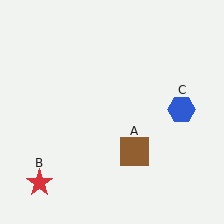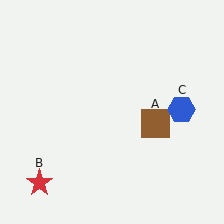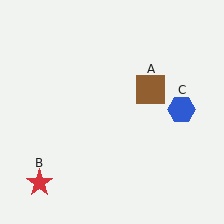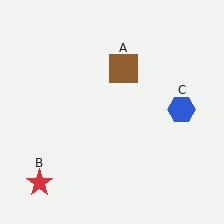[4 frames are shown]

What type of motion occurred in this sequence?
The brown square (object A) rotated counterclockwise around the center of the scene.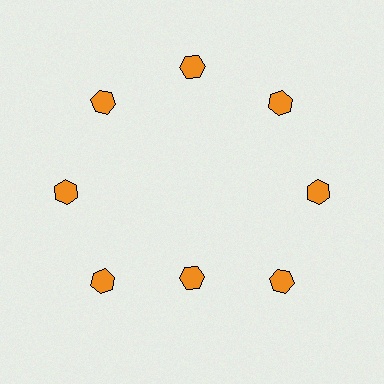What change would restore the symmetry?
The symmetry would be restored by moving it outward, back onto the ring so that all 8 hexagons sit at equal angles and equal distance from the center.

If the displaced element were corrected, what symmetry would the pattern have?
It would have 8-fold rotational symmetry — the pattern would map onto itself every 45 degrees.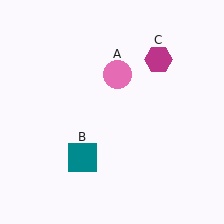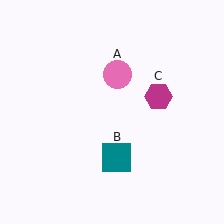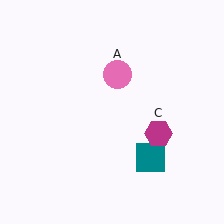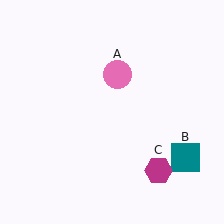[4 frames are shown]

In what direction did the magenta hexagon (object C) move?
The magenta hexagon (object C) moved down.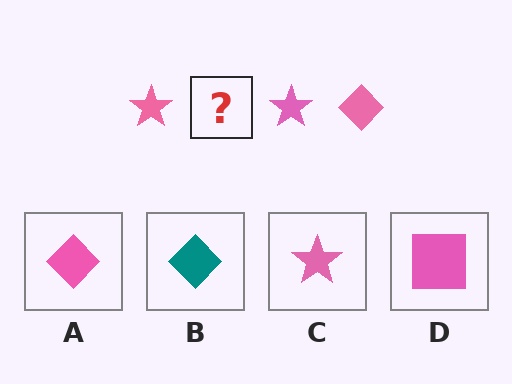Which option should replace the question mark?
Option A.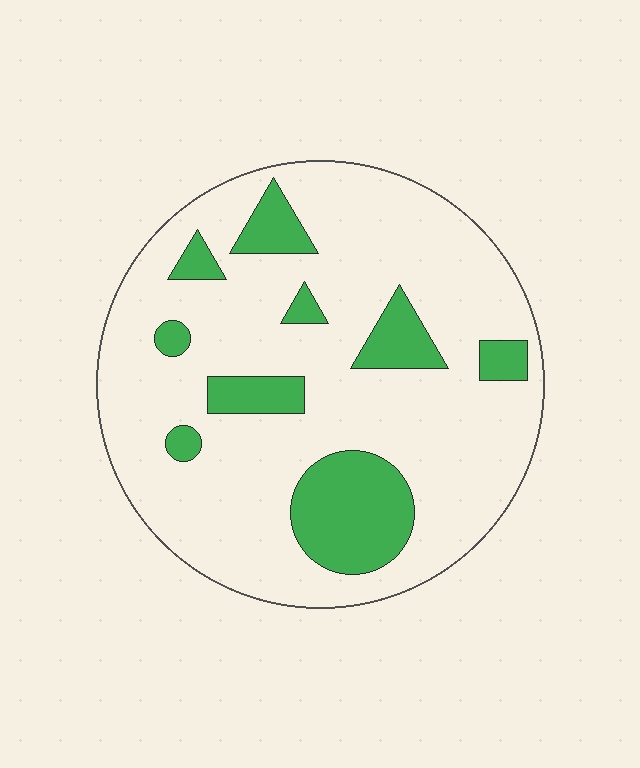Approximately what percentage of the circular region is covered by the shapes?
Approximately 20%.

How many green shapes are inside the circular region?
9.